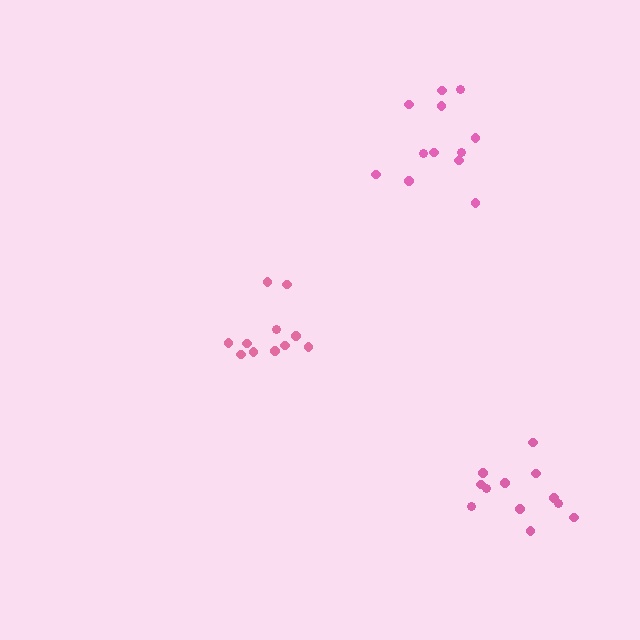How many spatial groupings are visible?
There are 3 spatial groupings.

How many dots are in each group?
Group 1: 12 dots, Group 2: 12 dots, Group 3: 11 dots (35 total).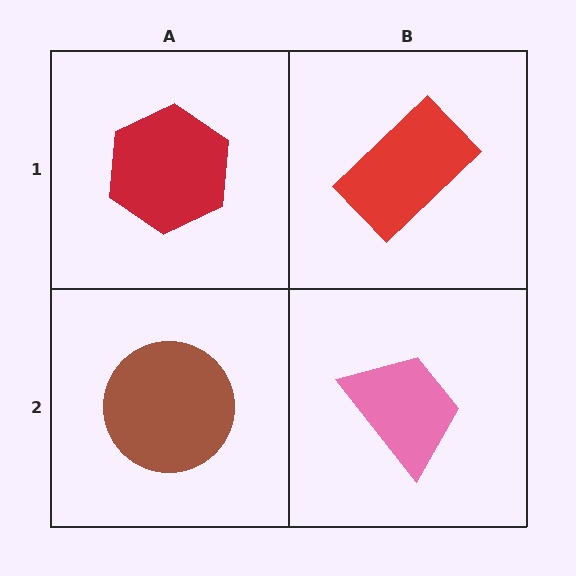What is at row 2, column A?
A brown circle.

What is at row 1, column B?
A red rectangle.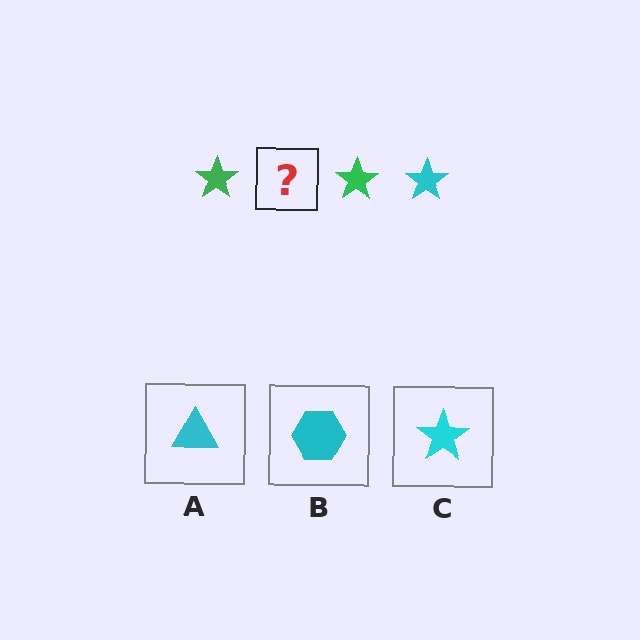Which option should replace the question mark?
Option C.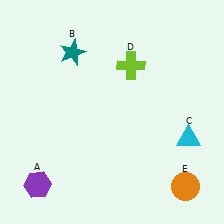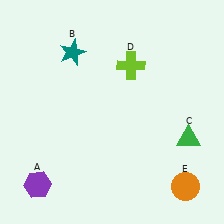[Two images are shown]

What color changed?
The triangle (C) changed from cyan in Image 1 to green in Image 2.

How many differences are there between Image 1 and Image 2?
There is 1 difference between the two images.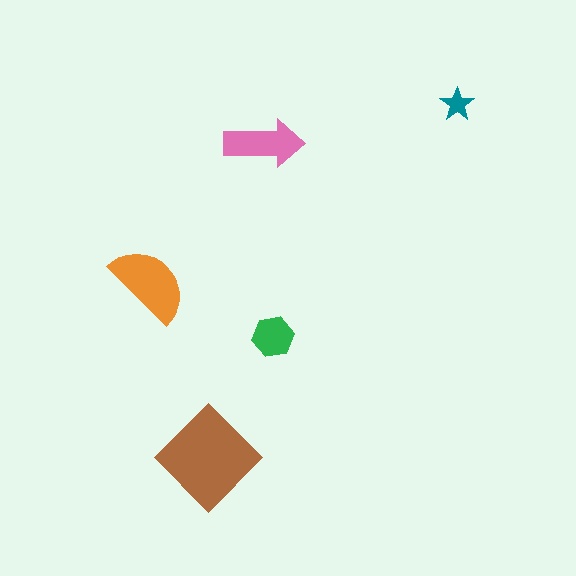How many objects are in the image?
There are 5 objects in the image.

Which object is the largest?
The brown diamond.